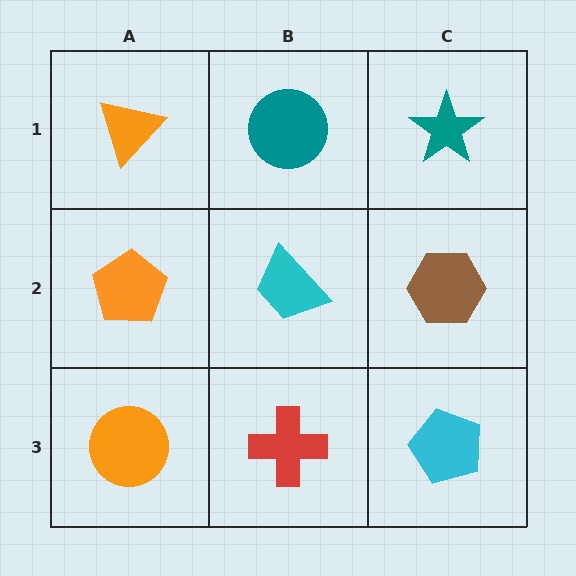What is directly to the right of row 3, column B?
A cyan pentagon.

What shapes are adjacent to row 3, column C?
A brown hexagon (row 2, column C), a red cross (row 3, column B).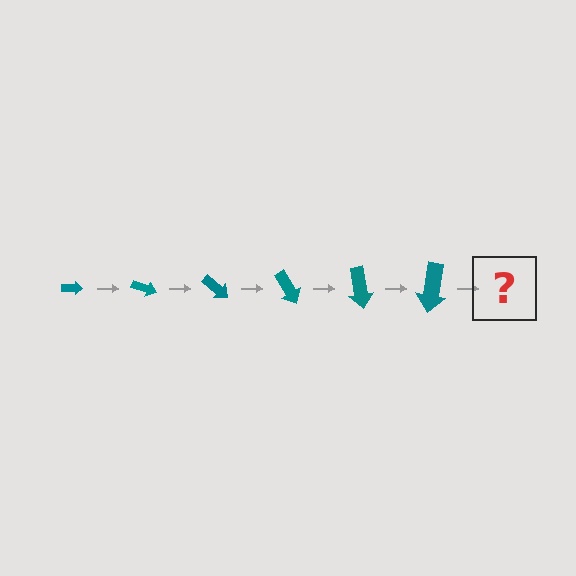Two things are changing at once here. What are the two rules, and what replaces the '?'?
The two rules are that the arrow grows larger each step and it rotates 20 degrees each step. The '?' should be an arrow, larger than the previous one and rotated 120 degrees from the start.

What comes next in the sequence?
The next element should be an arrow, larger than the previous one and rotated 120 degrees from the start.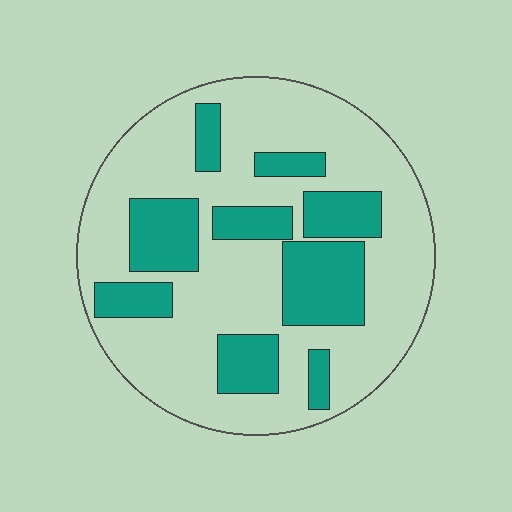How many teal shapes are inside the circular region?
9.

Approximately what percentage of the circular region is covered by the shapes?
Approximately 30%.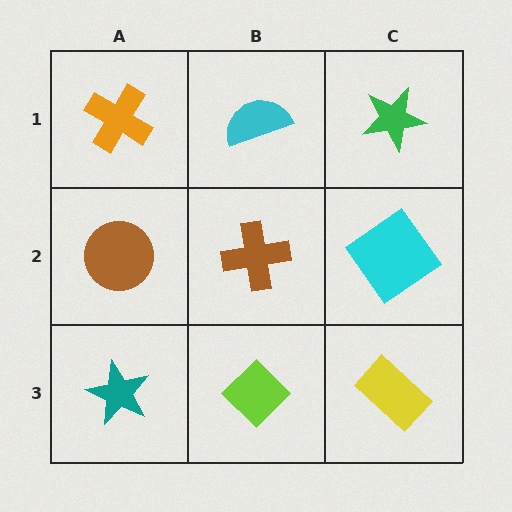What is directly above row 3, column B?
A brown cross.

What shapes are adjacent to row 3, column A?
A brown circle (row 2, column A), a lime diamond (row 3, column B).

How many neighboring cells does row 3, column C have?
2.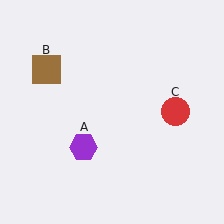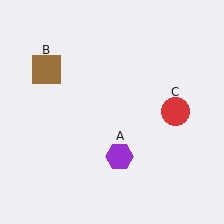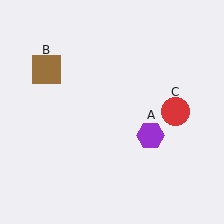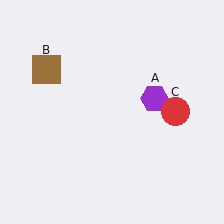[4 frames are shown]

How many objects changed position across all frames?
1 object changed position: purple hexagon (object A).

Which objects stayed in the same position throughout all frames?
Brown square (object B) and red circle (object C) remained stationary.